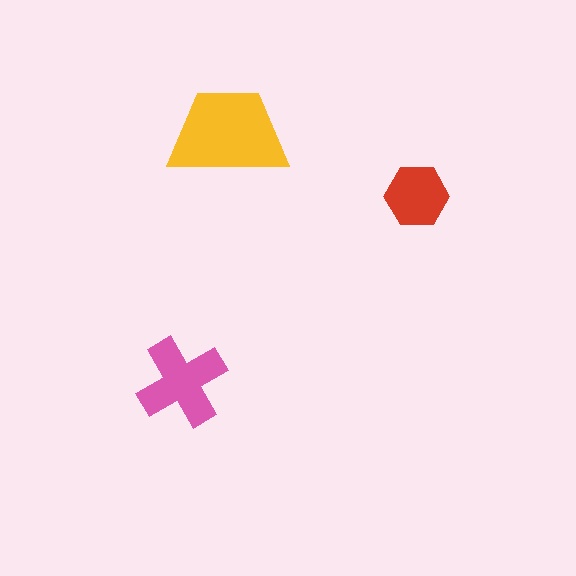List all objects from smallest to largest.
The red hexagon, the pink cross, the yellow trapezoid.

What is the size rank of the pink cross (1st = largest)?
2nd.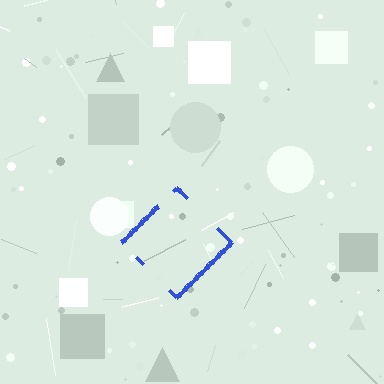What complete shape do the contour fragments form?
The contour fragments form a diamond.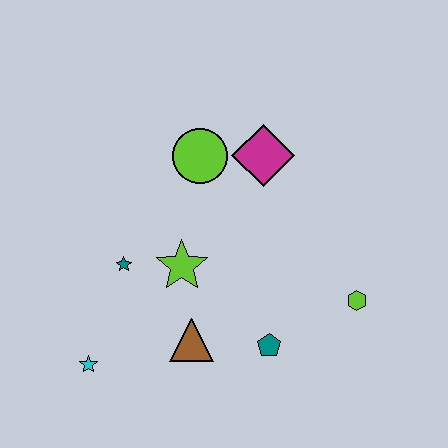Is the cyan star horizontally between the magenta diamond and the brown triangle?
No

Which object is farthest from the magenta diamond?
The cyan star is farthest from the magenta diamond.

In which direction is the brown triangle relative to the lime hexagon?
The brown triangle is to the left of the lime hexagon.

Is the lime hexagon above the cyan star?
Yes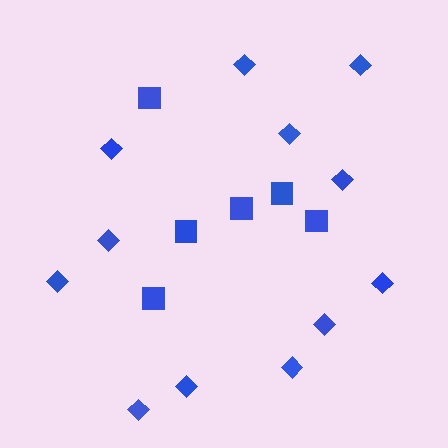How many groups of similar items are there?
There are 2 groups: one group of squares (6) and one group of diamonds (12).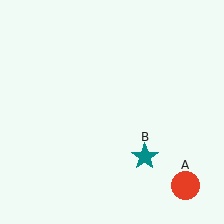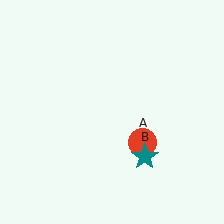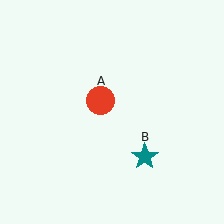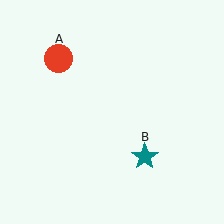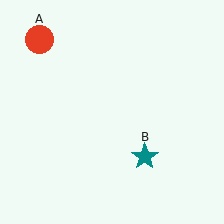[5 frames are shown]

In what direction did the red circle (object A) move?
The red circle (object A) moved up and to the left.